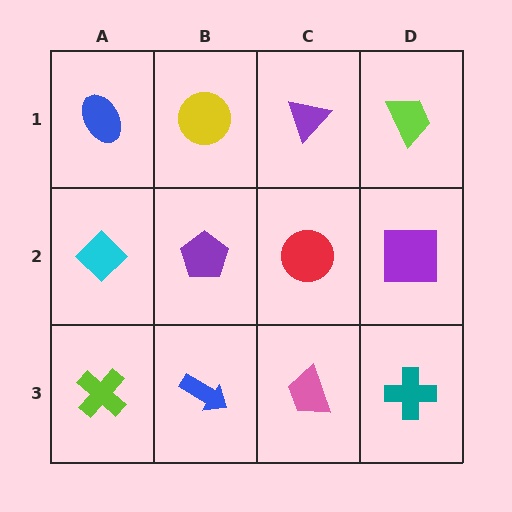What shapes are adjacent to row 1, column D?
A purple square (row 2, column D), a purple triangle (row 1, column C).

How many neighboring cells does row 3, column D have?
2.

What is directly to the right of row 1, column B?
A purple triangle.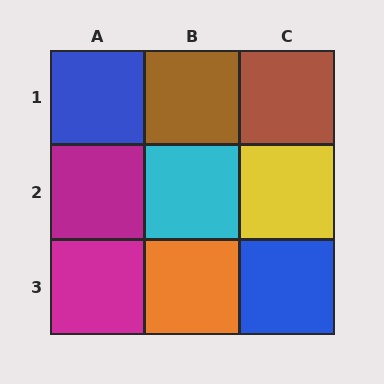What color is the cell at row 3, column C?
Blue.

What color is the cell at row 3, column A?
Magenta.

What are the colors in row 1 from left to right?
Blue, brown, brown.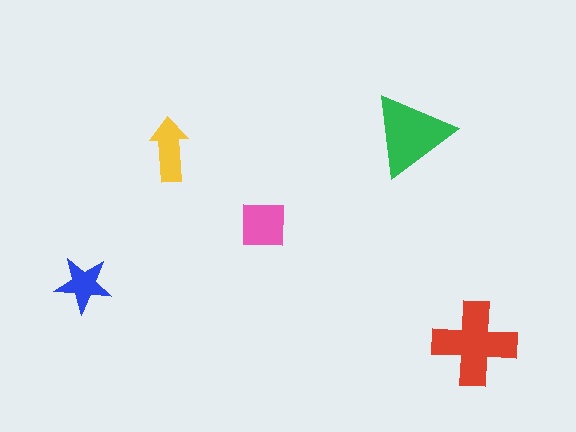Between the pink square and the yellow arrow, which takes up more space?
The pink square.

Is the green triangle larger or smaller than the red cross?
Smaller.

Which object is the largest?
The red cross.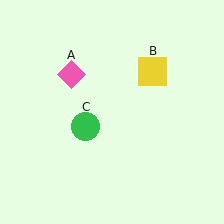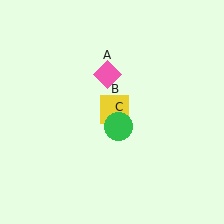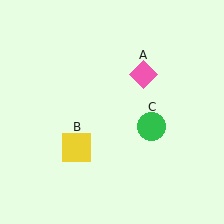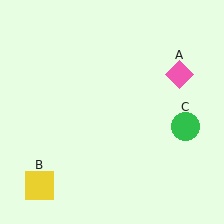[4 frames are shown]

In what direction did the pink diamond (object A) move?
The pink diamond (object A) moved right.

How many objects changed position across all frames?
3 objects changed position: pink diamond (object A), yellow square (object B), green circle (object C).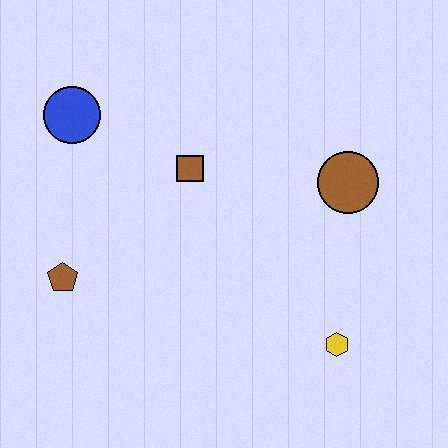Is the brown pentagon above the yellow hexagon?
Yes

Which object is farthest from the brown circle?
The brown pentagon is farthest from the brown circle.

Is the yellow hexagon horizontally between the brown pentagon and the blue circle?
No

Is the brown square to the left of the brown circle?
Yes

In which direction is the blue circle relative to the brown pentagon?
The blue circle is above the brown pentagon.